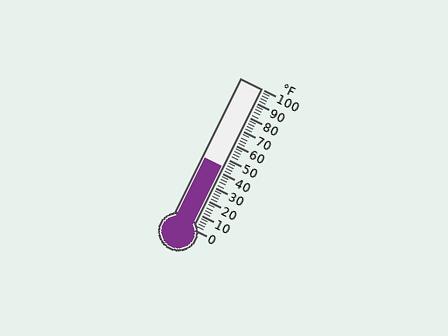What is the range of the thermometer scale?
The thermometer scale ranges from 0°F to 100°F.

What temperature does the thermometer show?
The thermometer shows approximately 44°F.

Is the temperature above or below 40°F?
The temperature is above 40°F.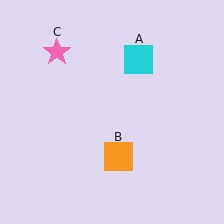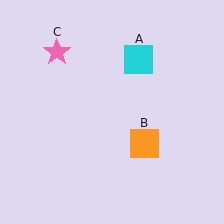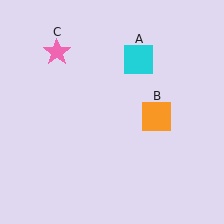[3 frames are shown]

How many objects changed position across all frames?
1 object changed position: orange square (object B).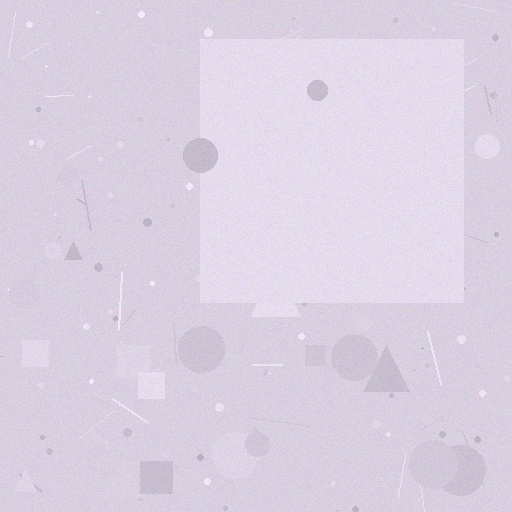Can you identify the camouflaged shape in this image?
The camouflaged shape is a square.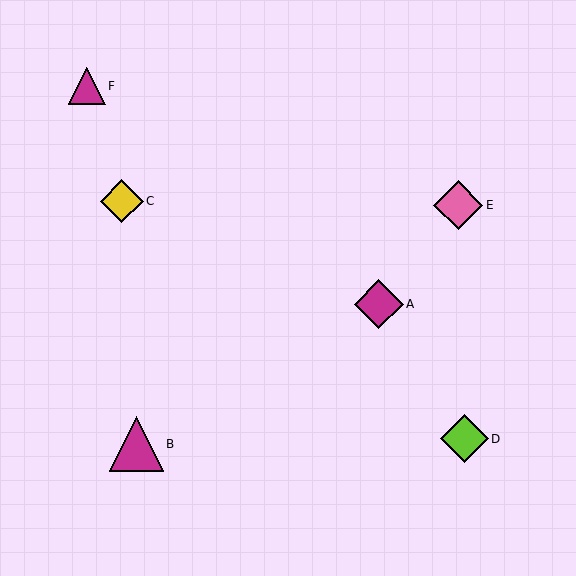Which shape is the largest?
The magenta triangle (labeled B) is the largest.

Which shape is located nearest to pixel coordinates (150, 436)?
The magenta triangle (labeled B) at (136, 444) is nearest to that location.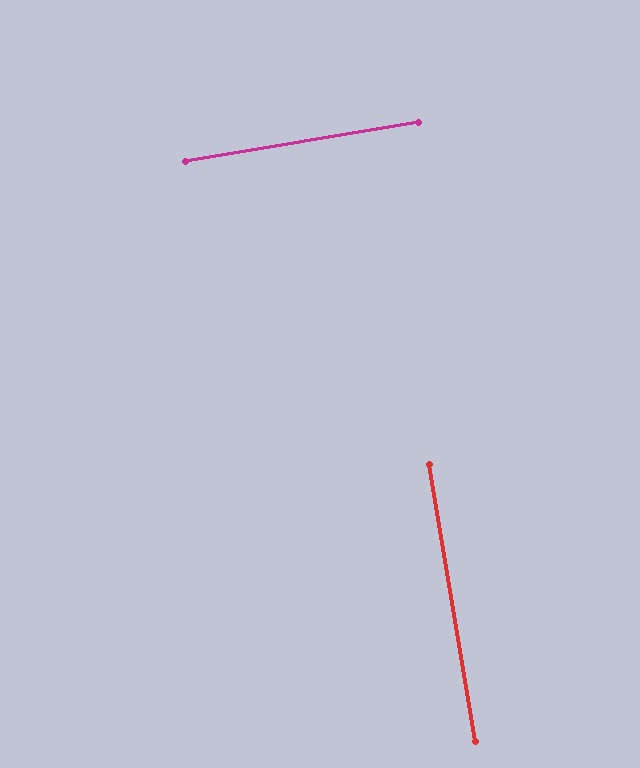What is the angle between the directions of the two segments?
Approximately 90 degrees.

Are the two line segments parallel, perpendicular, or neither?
Perpendicular — they meet at approximately 90°.